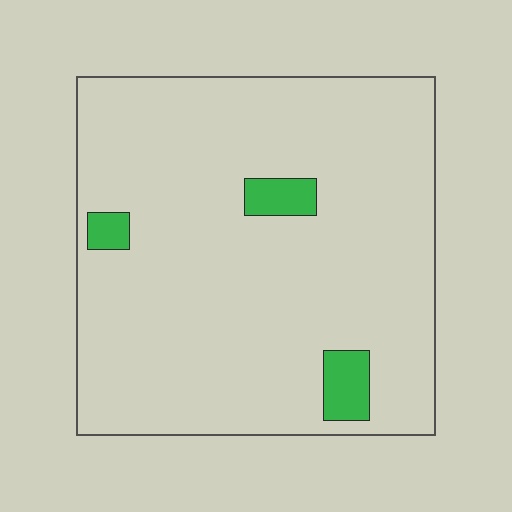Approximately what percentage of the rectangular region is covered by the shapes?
Approximately 5%.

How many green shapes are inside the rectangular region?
3.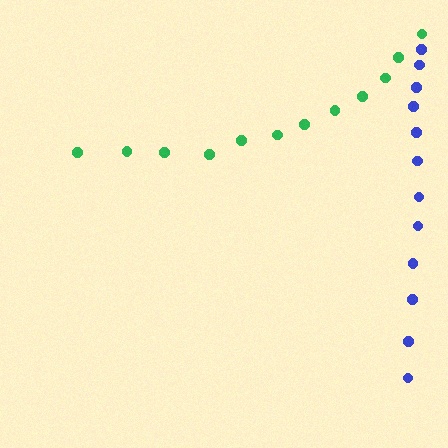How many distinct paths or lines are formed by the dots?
There are 2 distinct paths.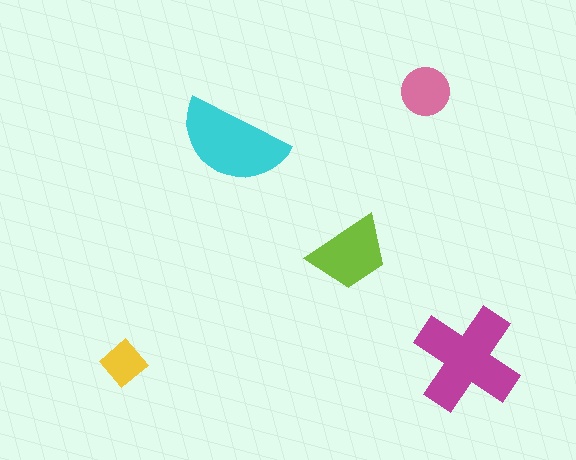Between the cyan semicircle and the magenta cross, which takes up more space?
The magenta cross.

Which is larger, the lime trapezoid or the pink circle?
The lime trapezoid.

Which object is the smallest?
The yellow diamond.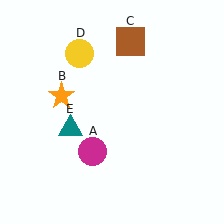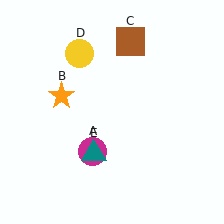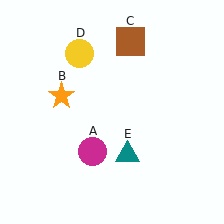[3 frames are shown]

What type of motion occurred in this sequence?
The teal triangle (object E) rotated counterclockwise around the center of the scene.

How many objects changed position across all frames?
1 object changed position: teal triangle (object E).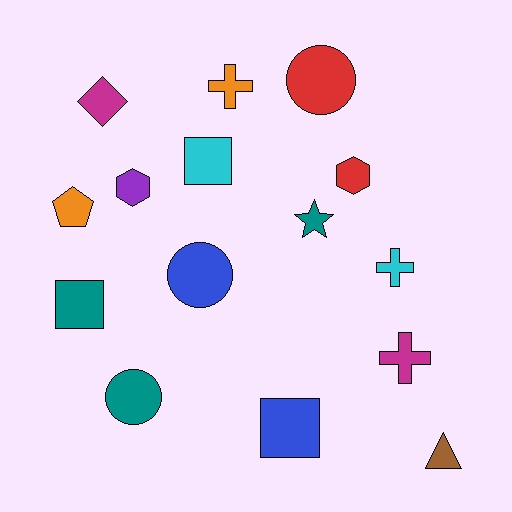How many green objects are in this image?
There are no green objects.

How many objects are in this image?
There are 15 objects.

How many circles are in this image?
There are 3 circles.